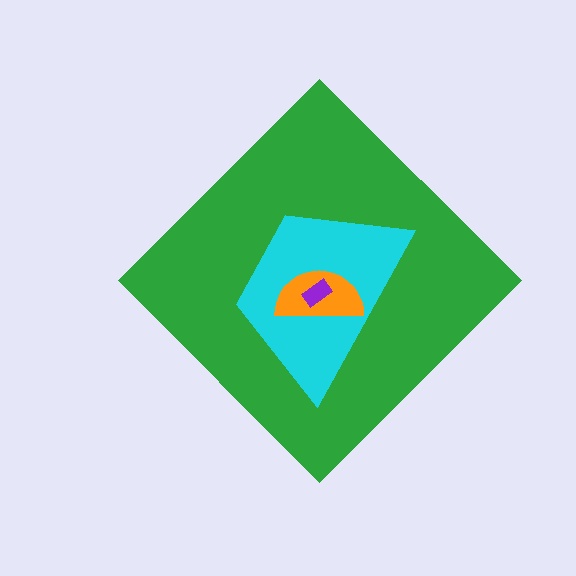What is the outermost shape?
The green diamond.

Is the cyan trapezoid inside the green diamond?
Yes.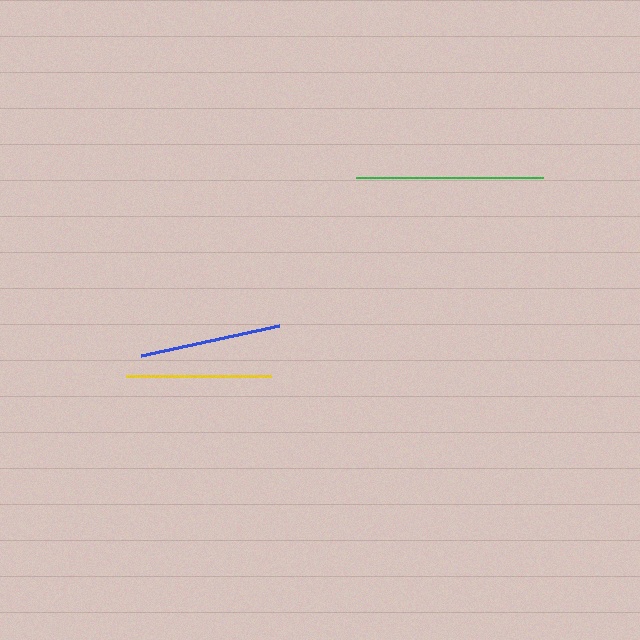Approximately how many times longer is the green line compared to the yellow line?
The green line is approximately 1.3 times the length of the yellow line.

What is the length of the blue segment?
The blue segment is approximately 141 pixels long.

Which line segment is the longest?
The green line is the longest at approximately 187 pixels.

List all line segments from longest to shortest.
From longest to shortest: green, yellow, blue.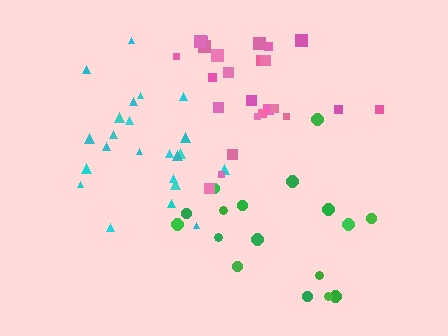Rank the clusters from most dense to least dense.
cyan, pink, green.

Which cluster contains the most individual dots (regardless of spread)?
Pink (25).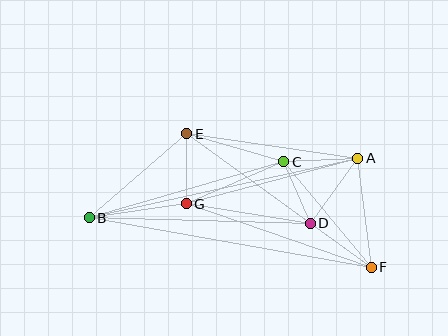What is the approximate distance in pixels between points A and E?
The distance between A and E is approximately 173 pixels.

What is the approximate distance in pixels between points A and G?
The distance between A and G is approximately 178 pixels.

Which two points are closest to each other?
Points C and D are closest to each other.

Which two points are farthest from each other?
Points B and F are farthest from each other.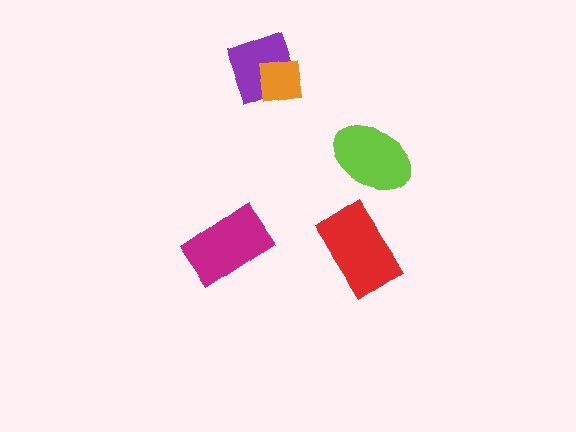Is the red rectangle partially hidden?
No, no other shape covers it.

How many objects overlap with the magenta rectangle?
0 objects overlap with the magenta rectangle.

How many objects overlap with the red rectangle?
0 objects overlap with the red rectangle.